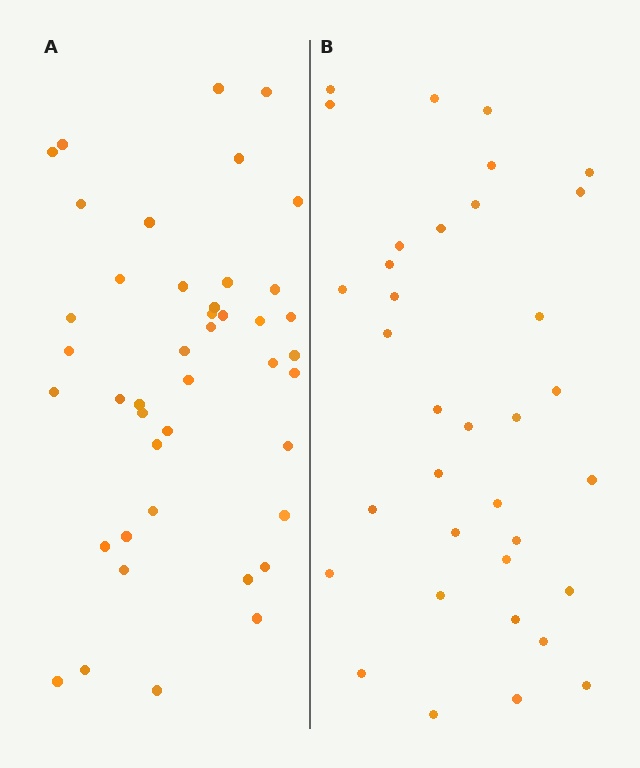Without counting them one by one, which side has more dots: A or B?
Region A (the left region) has more dots.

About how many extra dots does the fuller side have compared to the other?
Region A has roughly 8 or so more dots than region B.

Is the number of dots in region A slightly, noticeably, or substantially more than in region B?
Region A has only slightly more — the two regions are fairly close. The ratio is roughly 1.2 to 1.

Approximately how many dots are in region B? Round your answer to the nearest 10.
About 40 dots. (The exact count is 35, which rounds to 40.)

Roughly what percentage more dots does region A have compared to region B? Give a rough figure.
About 25% more.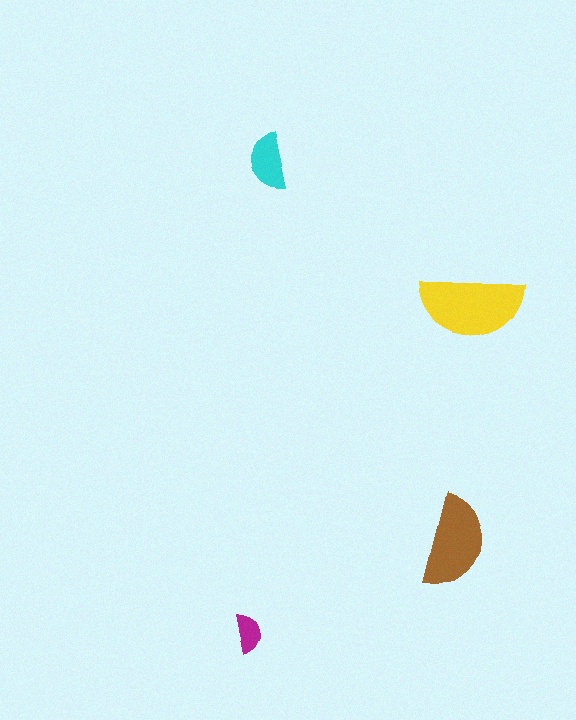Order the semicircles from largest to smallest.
the yellow one, the brown one, the cyan one, the magenta one.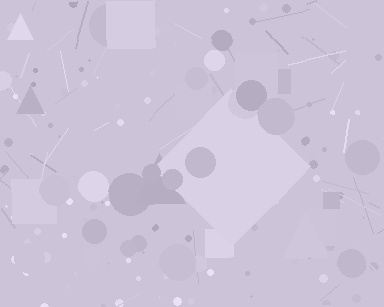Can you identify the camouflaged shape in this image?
The camouflaged shape is a diamond.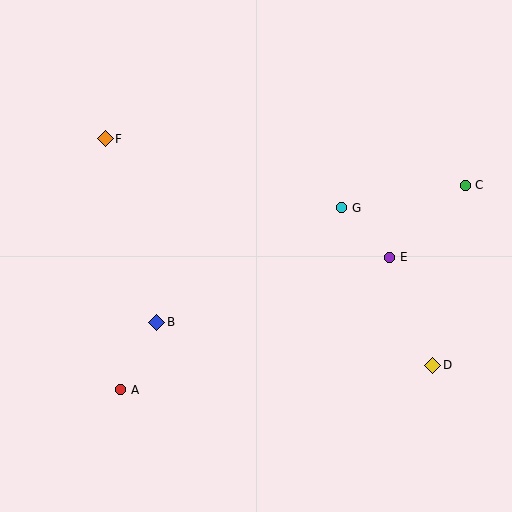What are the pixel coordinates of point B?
Point B is at (157, 322).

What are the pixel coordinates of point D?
Point D is at (433, 365).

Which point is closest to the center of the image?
Point G at (342, 208) is closest to the center.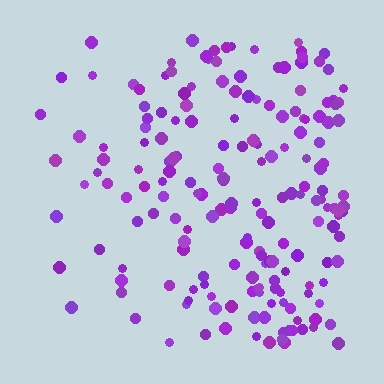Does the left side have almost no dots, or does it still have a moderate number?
Still a moderate number, just noticeably fewer than the right.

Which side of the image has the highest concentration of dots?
The right.